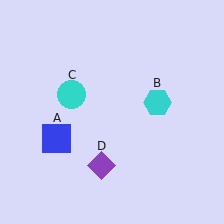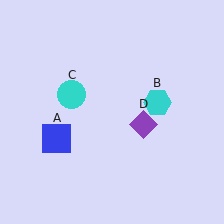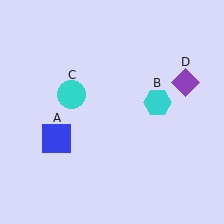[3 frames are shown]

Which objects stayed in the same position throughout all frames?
Blue square (object A) and cyan hexagon (object B) and cyan circle (object C) remained stationary.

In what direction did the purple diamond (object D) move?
The purple diamond (object D) moved up and to the right.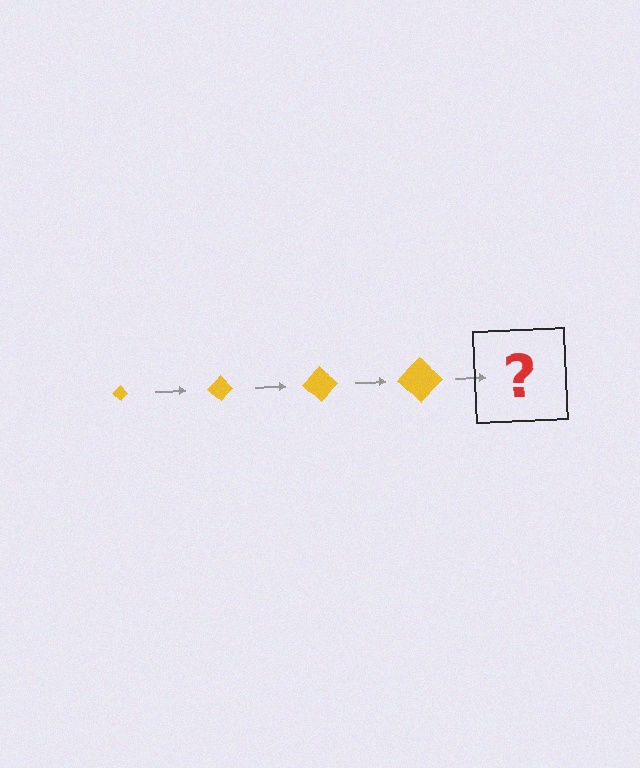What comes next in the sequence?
The next element should be a yellow diamond, larger than the previous one.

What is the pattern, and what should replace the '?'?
The pattern is that the diamond gets progressively larger each step. The '?' should be a yellow diamond, larger than the previous one.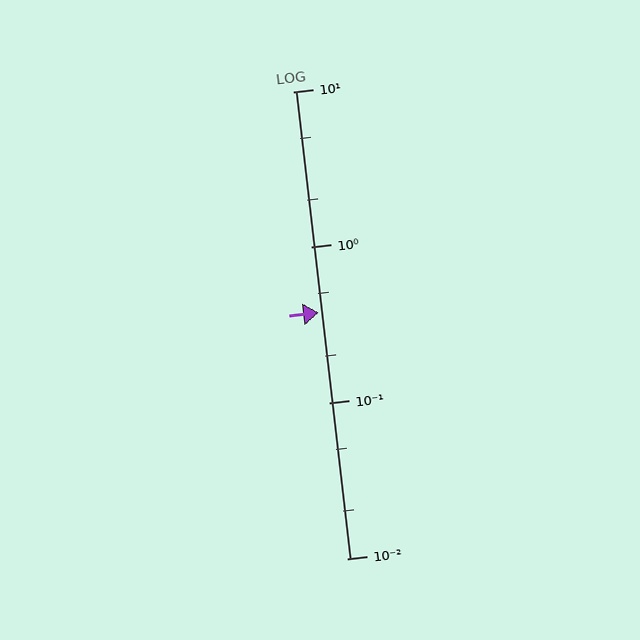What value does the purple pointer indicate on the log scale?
The pointer indicates approximately 0.38.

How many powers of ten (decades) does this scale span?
The scale spans 3 decades, from 0.01 to 10.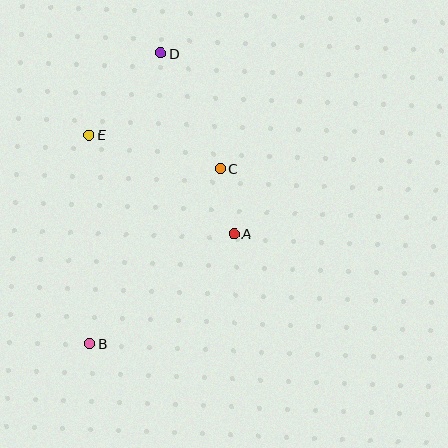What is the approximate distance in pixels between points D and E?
The distance between D and E is approximately 108 pixels.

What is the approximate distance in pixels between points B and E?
The distance between B and E is approximately 209 pixels.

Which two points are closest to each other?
Points A and C are closest to each other.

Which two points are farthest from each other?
Points B and D are farthest from each other.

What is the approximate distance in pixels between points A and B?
The distance between A and B is approximately 181 pixels.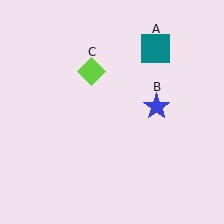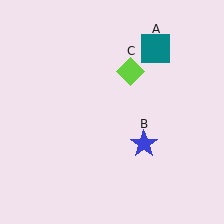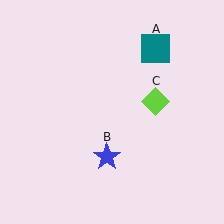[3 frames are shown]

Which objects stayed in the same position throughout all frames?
Teal square (object A) remained stationary.